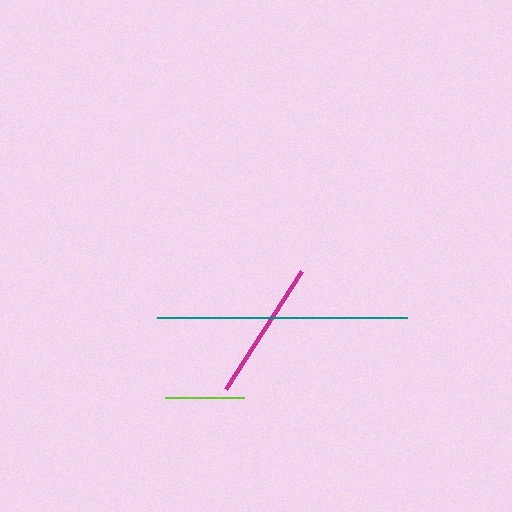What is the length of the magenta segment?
The magenta segment is approximately 140 pixels long.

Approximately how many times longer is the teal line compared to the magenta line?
The teal line is approximately 1.8 times the length of the magenta line.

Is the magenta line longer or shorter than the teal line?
The teal line is longer than the magenta line.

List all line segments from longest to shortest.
From longest to shortest: teal, magenta, lime.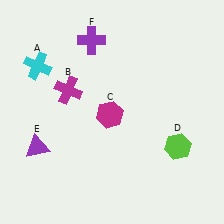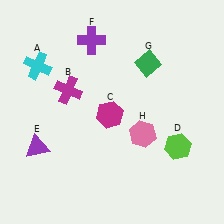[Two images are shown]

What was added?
A green diamond (G), a pink hexagon (H) were added in Image 2.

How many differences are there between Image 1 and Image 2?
There are 2 differences between the two images.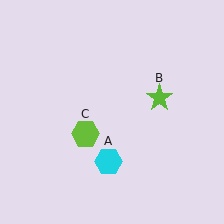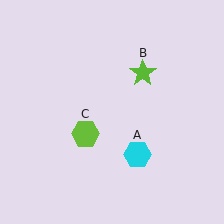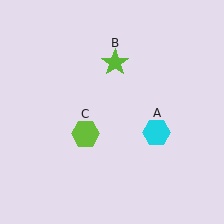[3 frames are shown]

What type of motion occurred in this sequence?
The cyan hexagon (object A), lime star (object B) rotated counterclockwise around the center of the scene.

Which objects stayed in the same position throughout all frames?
Lime hexagon (object C) remained stationary.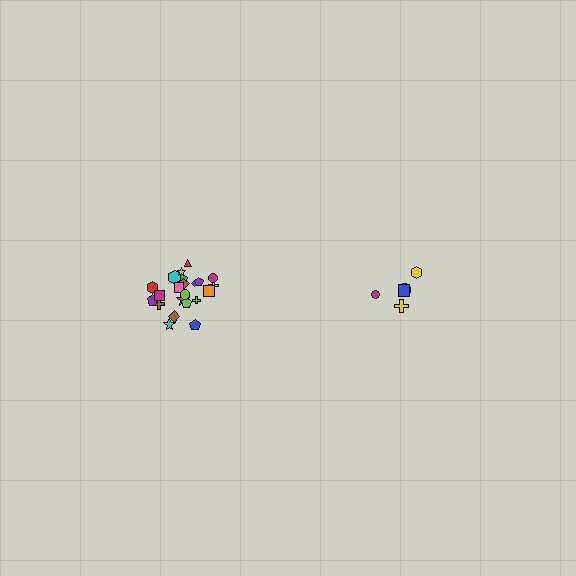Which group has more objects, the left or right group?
The left group.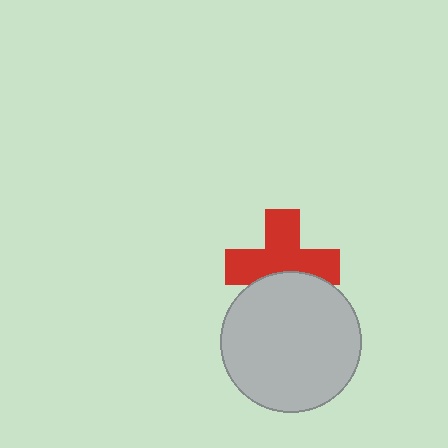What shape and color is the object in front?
The object in front is a light gray circle.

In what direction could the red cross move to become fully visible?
The red cross could move up. That would shift it out from behind the light gray circle entirely.